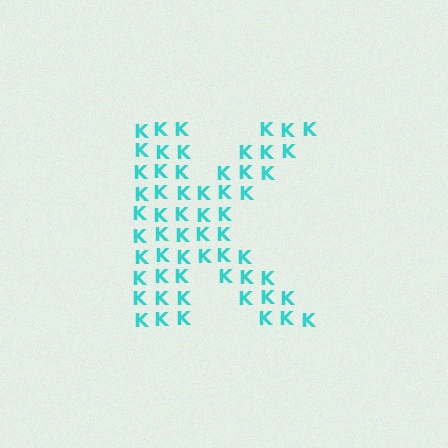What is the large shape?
The large shape is the letter K.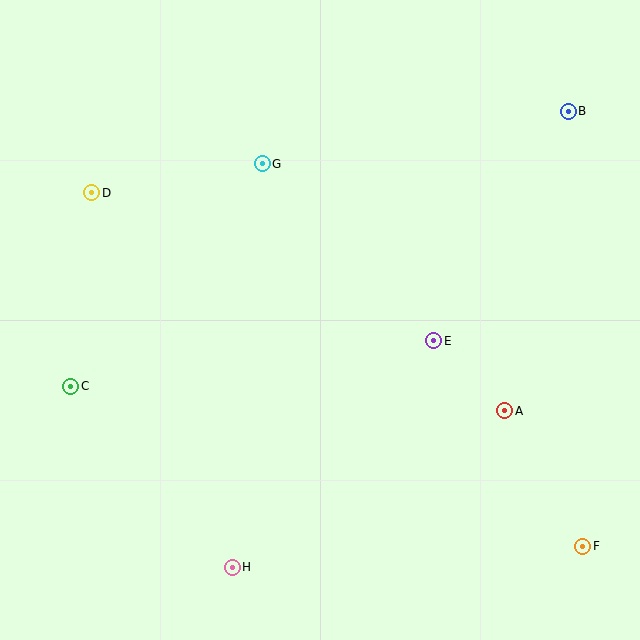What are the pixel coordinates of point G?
Point G is at (262, 164).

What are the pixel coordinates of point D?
Point D is at (92, 193).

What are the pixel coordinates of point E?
Point E is at (434, 341).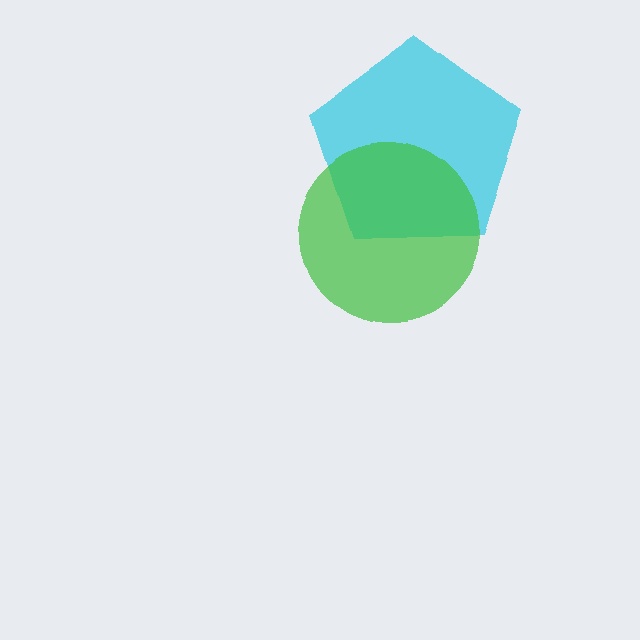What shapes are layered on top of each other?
The layered shapes are: a cyan pentagon, a green circle.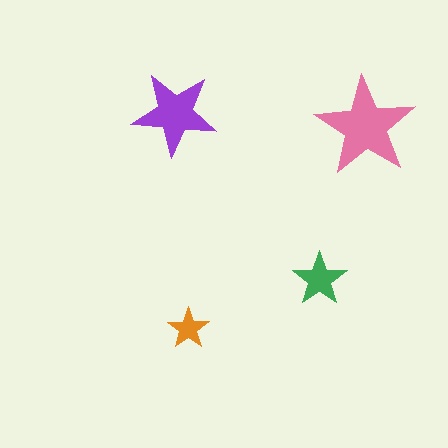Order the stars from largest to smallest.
the pink one, the purple one, the green one, the orange one.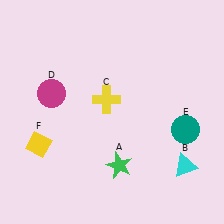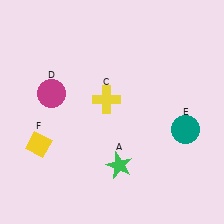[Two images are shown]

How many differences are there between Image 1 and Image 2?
There is 1 difference between the two images.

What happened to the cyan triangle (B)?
The cyan triangle (B) was removed in Image 2. It was in the bottom-right area of Image 1.